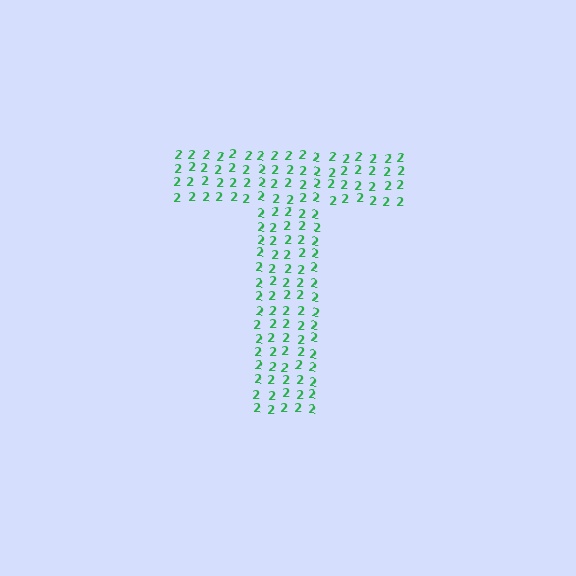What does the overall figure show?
The overall figure shows the letter T.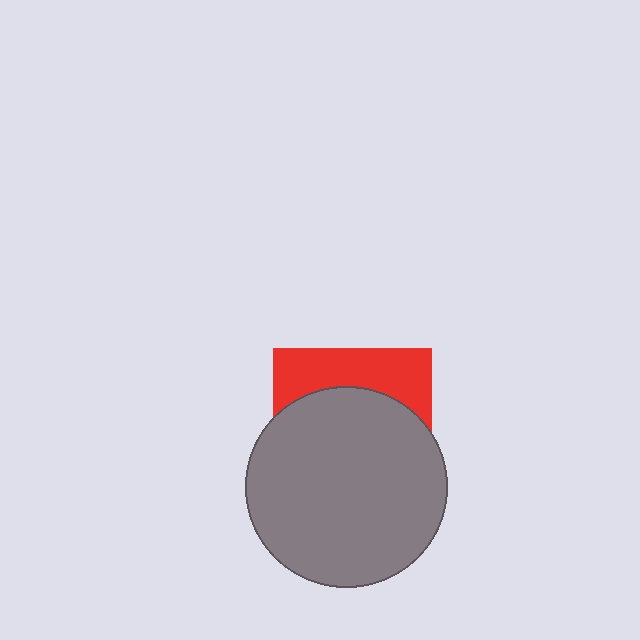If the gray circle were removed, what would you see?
You would see the complete red square.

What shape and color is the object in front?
The object in front is a gray circle.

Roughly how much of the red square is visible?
A small part of it is visible (roughly 31%).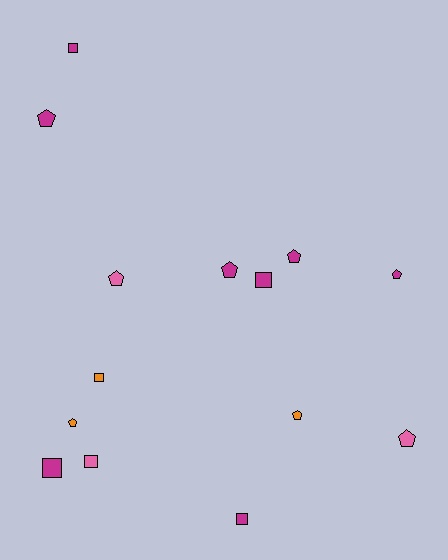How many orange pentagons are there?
There are 2 orange pentagons.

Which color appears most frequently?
Magenta, with 8 objects.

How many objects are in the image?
There are 14 objects.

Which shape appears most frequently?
Pentagon, with 8 objects.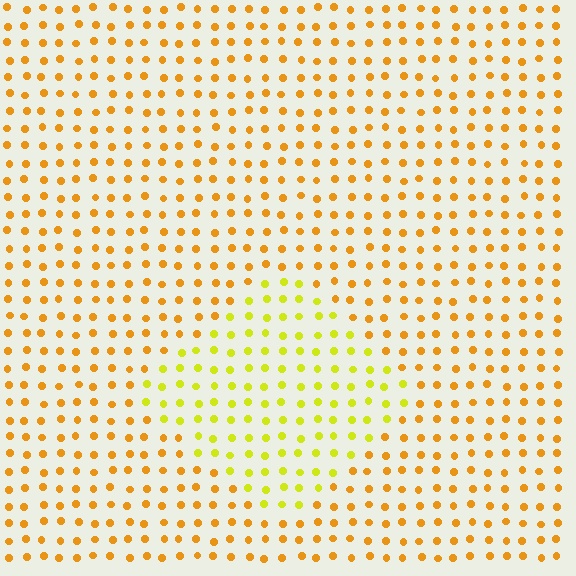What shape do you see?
I see a diamond.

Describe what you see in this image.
The image is filled with small orange elements in a uniform arrangement. A diamond-shaped region is visible where the elements are tinted to a slightly different hue, forming a subtle color boundary.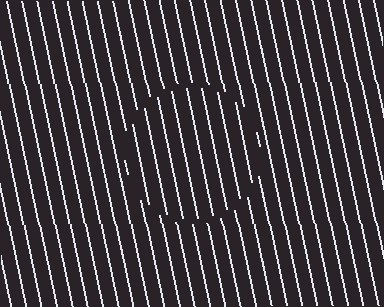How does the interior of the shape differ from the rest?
The interior of the shape contains the same grating, shifted by half a period — the contour is defined by the phase discontinuity where line-ends from the inner and outer gratings abut.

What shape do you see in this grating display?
An illusory circle. The interior of the shape contains the same grating, shifted by half a period — the contour is defined by the phase discontinuity where line-ends from the inner and outer gratings abut.